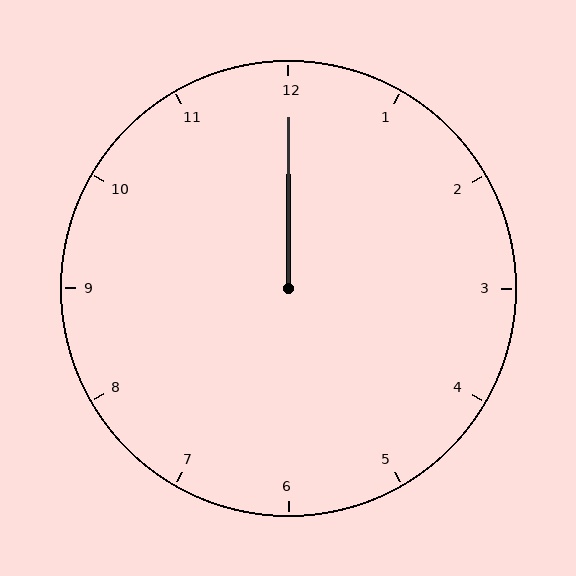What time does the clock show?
12:00.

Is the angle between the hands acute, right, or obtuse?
It is acute.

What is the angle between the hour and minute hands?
Approximately 0 degrees.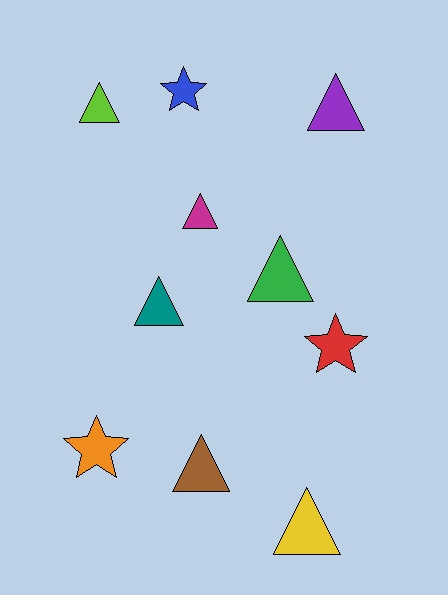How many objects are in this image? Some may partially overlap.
There are 10 objects.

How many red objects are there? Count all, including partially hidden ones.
There is 1 red object.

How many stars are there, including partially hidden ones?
There are 3 stars.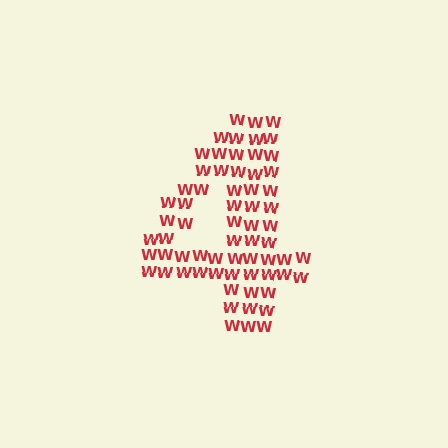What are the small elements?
The small elements are letter W's.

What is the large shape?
The large shape is the digit 4.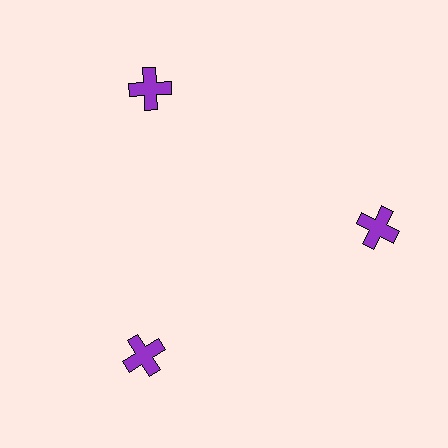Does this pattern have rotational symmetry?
Yes, this pattern has 3-fold rotational symmetry. It looks the same after rotating 120 degrees around the center.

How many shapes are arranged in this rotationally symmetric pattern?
There are 3 shapes, arranged in 3 groups of 1.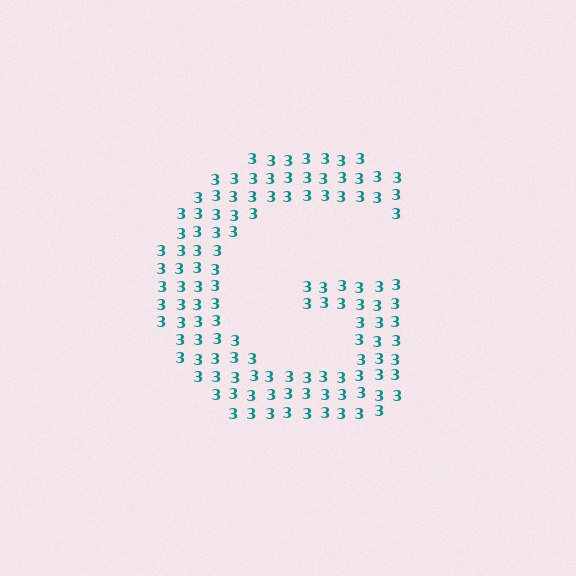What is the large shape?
The large shape is the letter G.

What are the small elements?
The small elements are digit 3's.